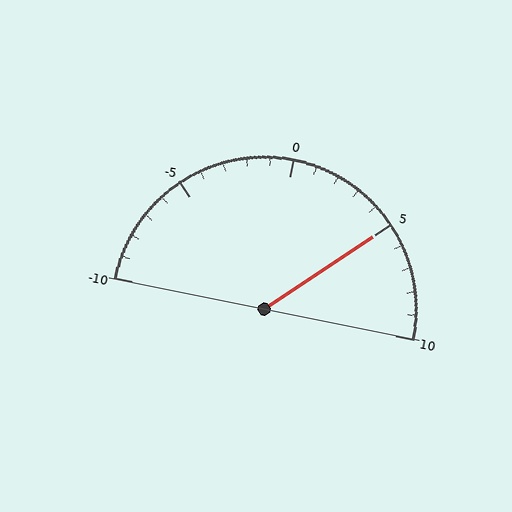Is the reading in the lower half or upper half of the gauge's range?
The reading is in the upper half of the range (-10 to 10).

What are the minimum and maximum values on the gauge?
The gauge ranges from -10 to 10.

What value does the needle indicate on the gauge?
The needle indicates approximately 5.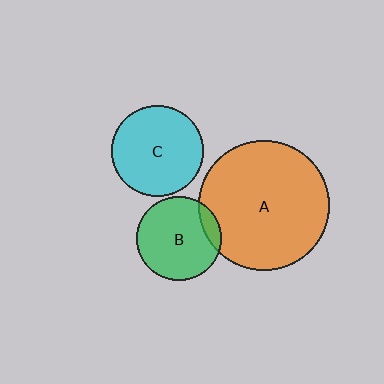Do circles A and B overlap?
Yes.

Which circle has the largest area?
Circle A (orange).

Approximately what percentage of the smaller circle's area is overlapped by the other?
Approximately 10%.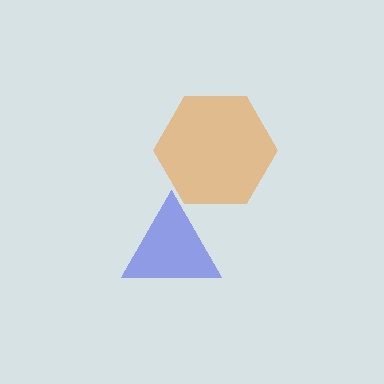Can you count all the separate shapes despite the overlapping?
Yes, there are 2 separate shapes.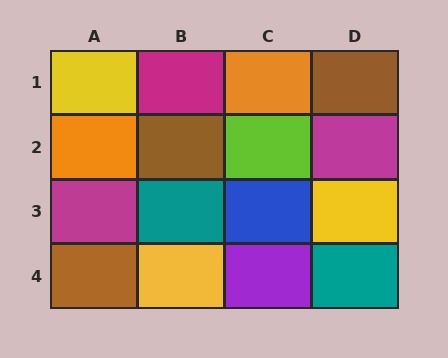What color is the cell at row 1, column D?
Brown.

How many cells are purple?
1 cell is purple.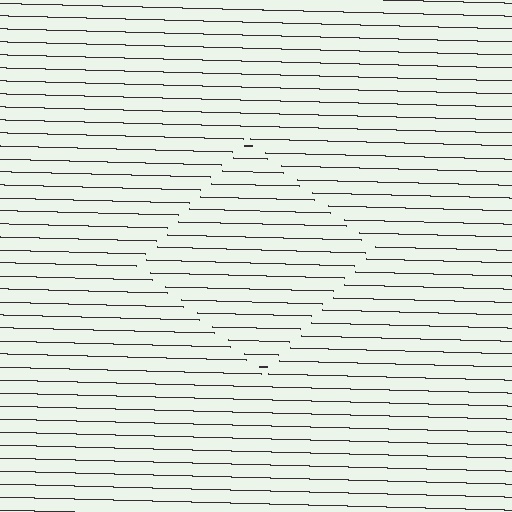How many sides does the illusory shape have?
4 sides — the line-ends trace a square.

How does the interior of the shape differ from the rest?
The interior of the shape contains the same grating, shifted by half a period — the contour is defined by the phase discontinuity where line-ends from the inner and outer gratings abut.